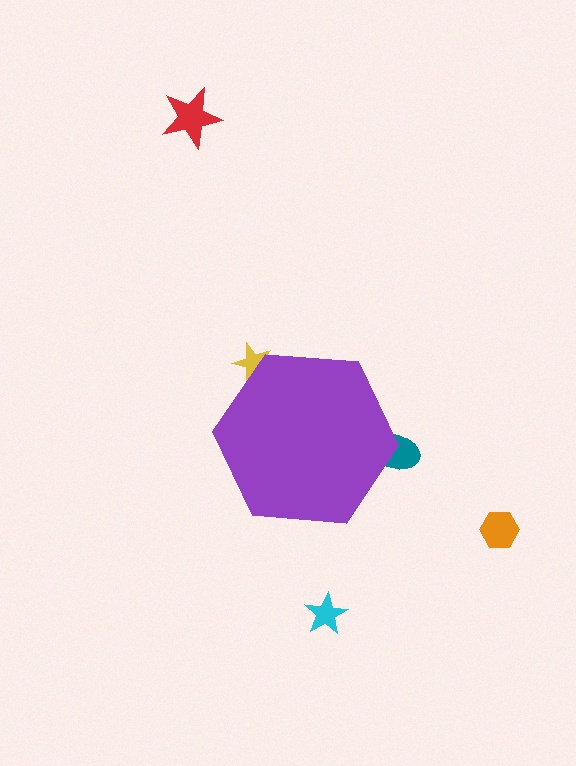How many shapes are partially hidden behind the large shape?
2 shapes are partially hidden.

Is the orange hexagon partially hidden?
No, the orange hexagon is fully visible.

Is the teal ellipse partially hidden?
Yes, the teal ellipse is partially hidden behind the purple hexagon.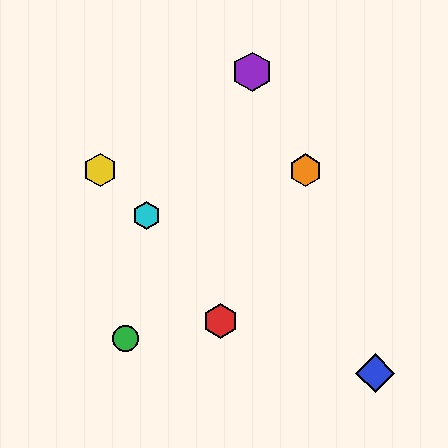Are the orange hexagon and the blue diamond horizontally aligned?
No, the orange hexagon is at y≈170 and the blue diamond is at y≈373.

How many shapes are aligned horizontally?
2 shapes (the yellow hexagon, the orange hexagon) are aligned horizontally.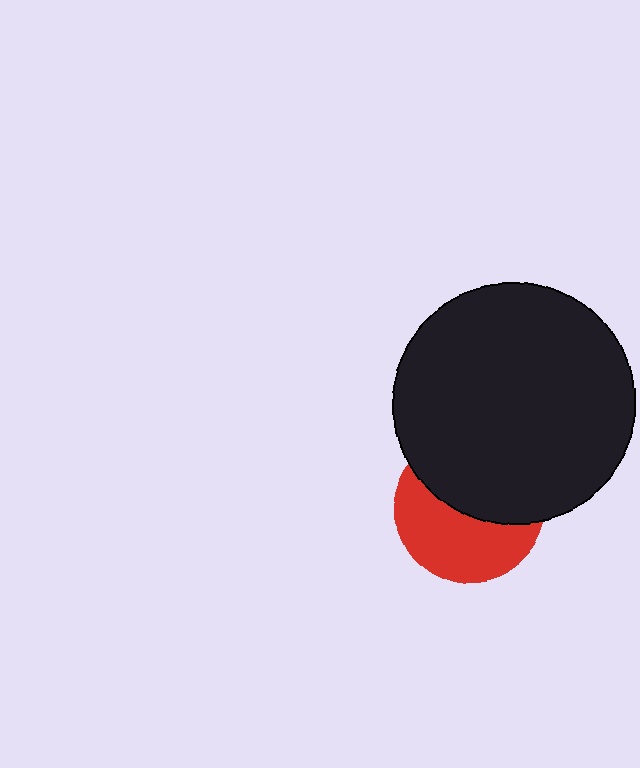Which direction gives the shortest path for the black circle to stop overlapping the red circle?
Moving up gives the shortest separation.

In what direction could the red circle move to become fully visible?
The red circle could move down. That would shift it out from behind the black circle entirely.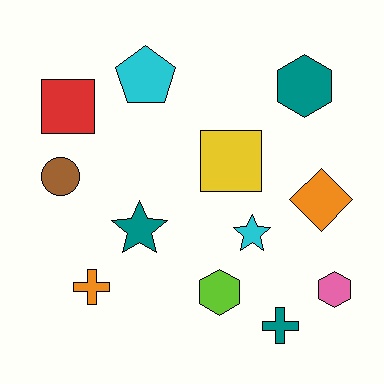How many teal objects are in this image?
There are 3 teal objects.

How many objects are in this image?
There are 12 objects.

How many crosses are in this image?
There are 2 crosses.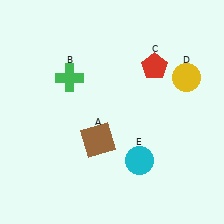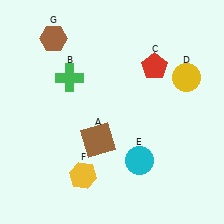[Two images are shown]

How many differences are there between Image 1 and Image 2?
There are 2 differences between the two images.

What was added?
A yellow hexagon (F), a brown hexagon (G) were added in Image 2.